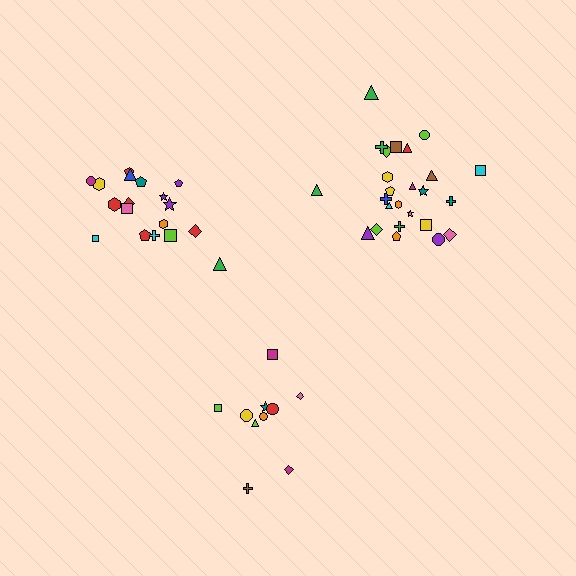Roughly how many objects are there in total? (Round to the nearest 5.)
Roughly 55 objects in total.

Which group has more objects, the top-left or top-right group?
The top-right group.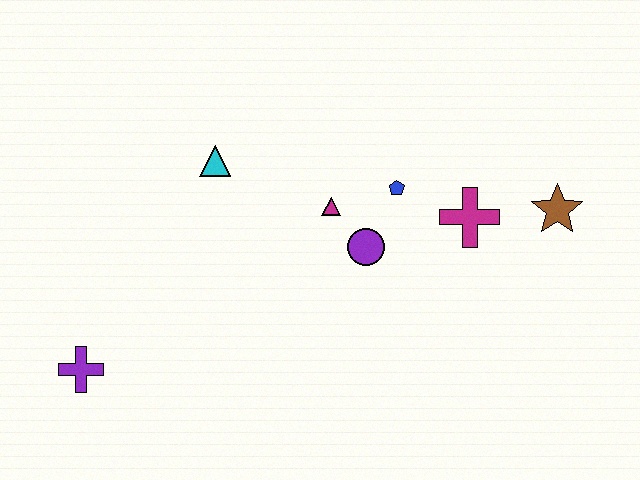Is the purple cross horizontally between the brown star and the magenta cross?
No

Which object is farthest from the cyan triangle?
The brown star is farthest from the cyan triangle.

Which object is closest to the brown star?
The magenta cross is closest to the brown star.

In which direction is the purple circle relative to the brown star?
The purple circle is to the left of the brown star.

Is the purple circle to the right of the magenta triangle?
Yes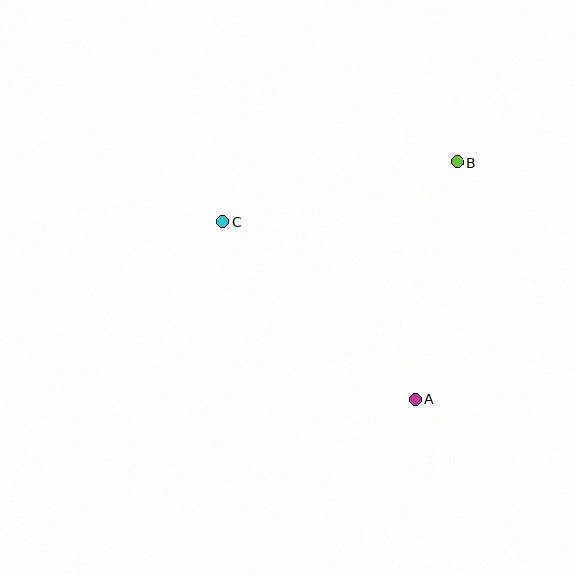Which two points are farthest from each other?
Points A and C are farthest from each other.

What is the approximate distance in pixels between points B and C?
The distance between B and C is approximately 242 pixels.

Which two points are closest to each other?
Points A and B are closest to each other.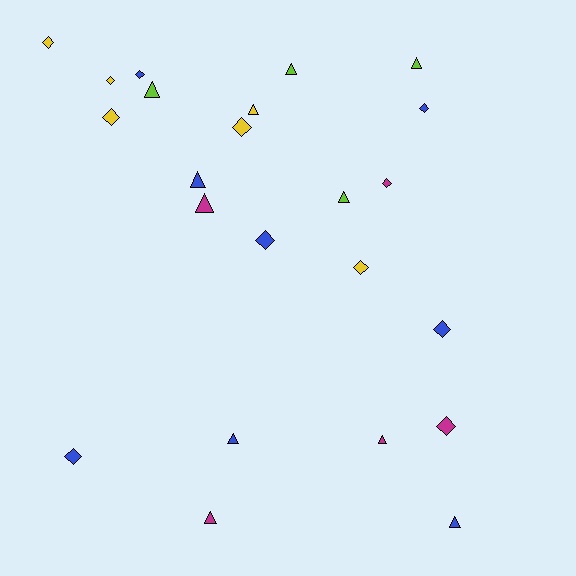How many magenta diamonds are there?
There are 2 magenta diamonds.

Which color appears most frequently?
Blue, with 8 objects.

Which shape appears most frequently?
Diamond, with 12 objects.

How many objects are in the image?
There are 23 objects.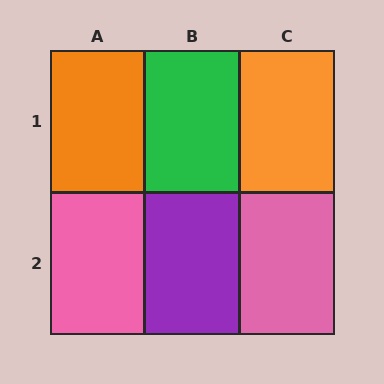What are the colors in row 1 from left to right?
Orange, green, orange.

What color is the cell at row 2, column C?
Pink.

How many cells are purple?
1 cell is purple.